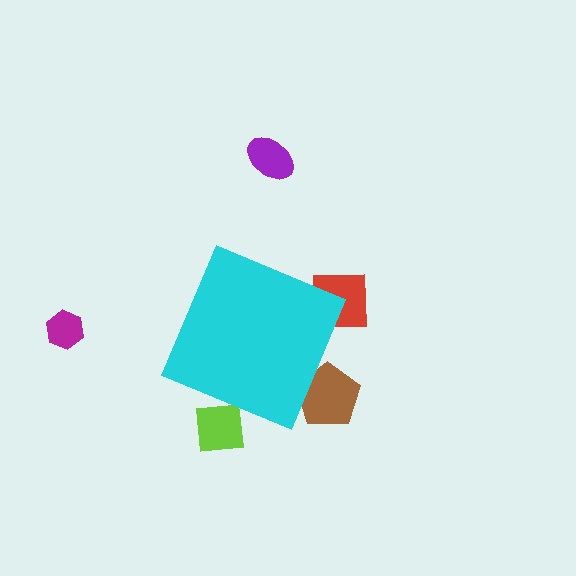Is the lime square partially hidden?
Yes, the lime square is partially hidden behind the cyan diamond.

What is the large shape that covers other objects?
A cyan diamond.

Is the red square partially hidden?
Yes, the red square is partially hidden behind the cyan diamond.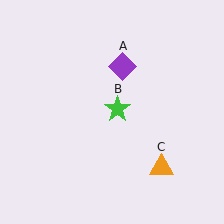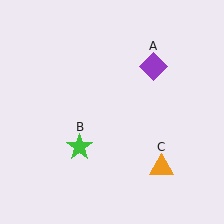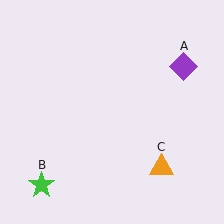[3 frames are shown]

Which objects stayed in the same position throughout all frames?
Orange triangle (object C) remained stationary.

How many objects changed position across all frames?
2 objects changed position: purple diamond (object A), green star (object B).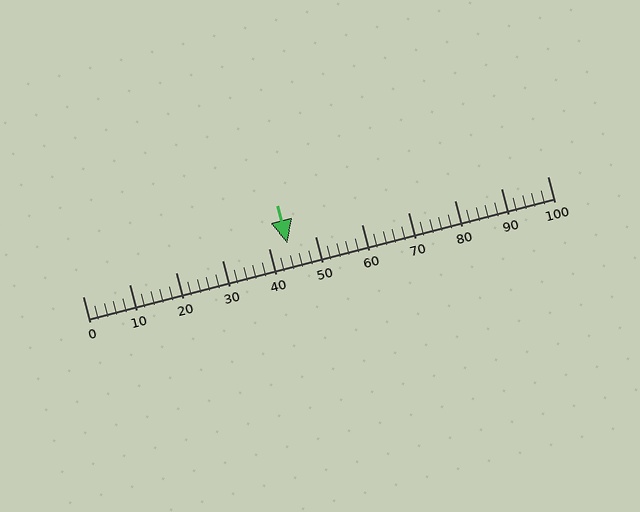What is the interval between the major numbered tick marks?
The major tick marks are spaced 10 units apart.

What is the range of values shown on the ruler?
The ruler shows values from 0 to 100.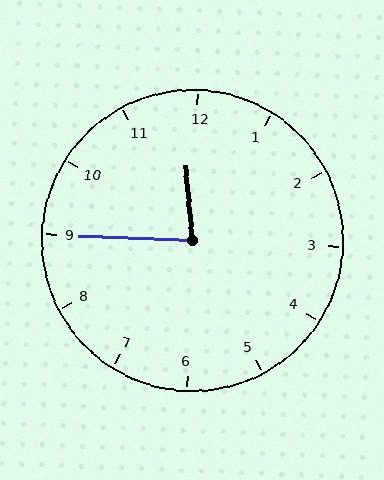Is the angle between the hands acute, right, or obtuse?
It is acute.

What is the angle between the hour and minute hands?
Approximately 82 degrees.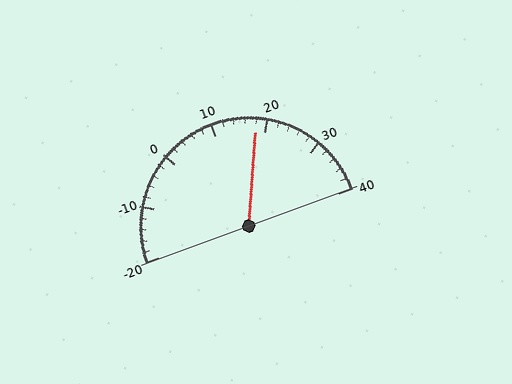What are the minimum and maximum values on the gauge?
The gauge ranges from -20 to 40.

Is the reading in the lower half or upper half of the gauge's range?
The reading is in the upper half of the range (-20 to 40).